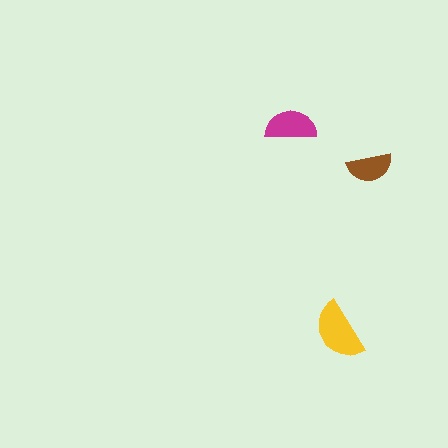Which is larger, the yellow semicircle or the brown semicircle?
The yellow one.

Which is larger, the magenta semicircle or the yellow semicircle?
The yellow one.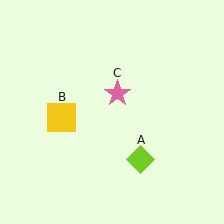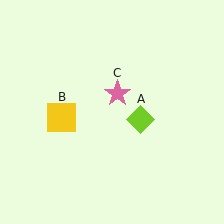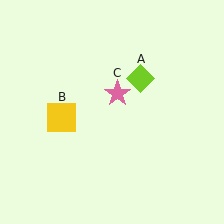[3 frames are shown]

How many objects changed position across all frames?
1 object changed position: lime diamond (object A).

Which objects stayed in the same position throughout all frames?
Yellow square (object B) and pink star (object C) remained stationary.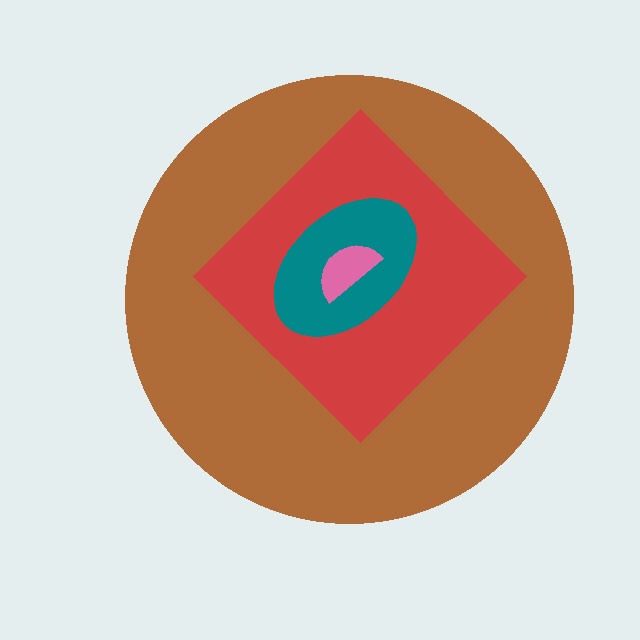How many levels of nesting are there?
4.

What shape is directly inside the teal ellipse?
The pink semicircle.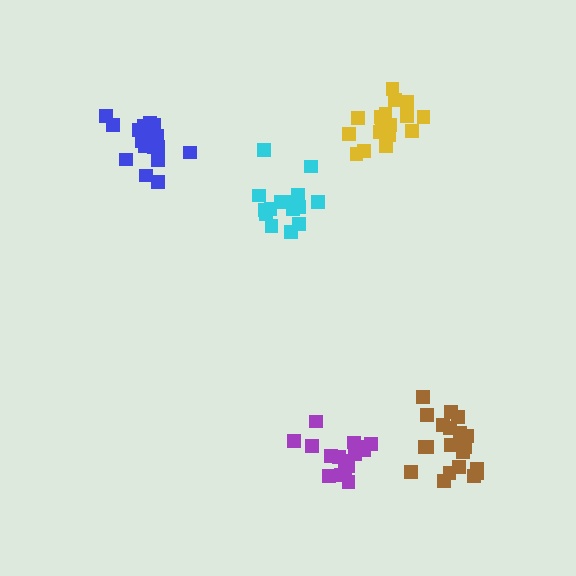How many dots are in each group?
Group 1: 20 dots, Group 2: 19 dots, Group 3: 15 dots, Group 4: 21 dots, Group 5: 16 dots (91 total).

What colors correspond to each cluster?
The clusters are colored: yellow, blue, cyan, brown, purple.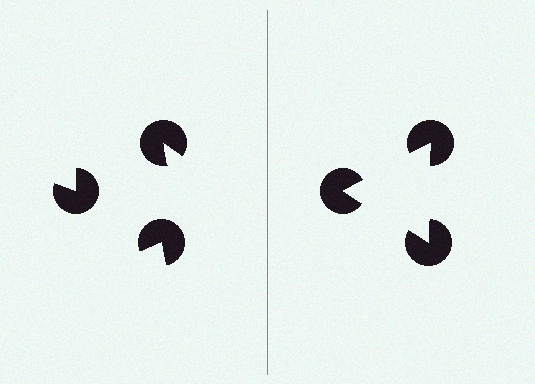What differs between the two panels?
The pac-man discs are positioned identically on both sides; only the wedge orientations differ. On the right they align to a triangle; on the left they are misaligned.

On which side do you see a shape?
An illusory triangle appears on the right side. On the left side the wedge cuts are rotated, so no coherent shape forms.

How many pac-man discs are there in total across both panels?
6 — 3 on each side.